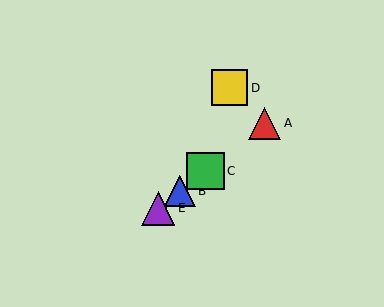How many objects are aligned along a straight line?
4 objects (A, B, C, E) are aligned along a straight line.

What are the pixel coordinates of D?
Object D is at (230, 88).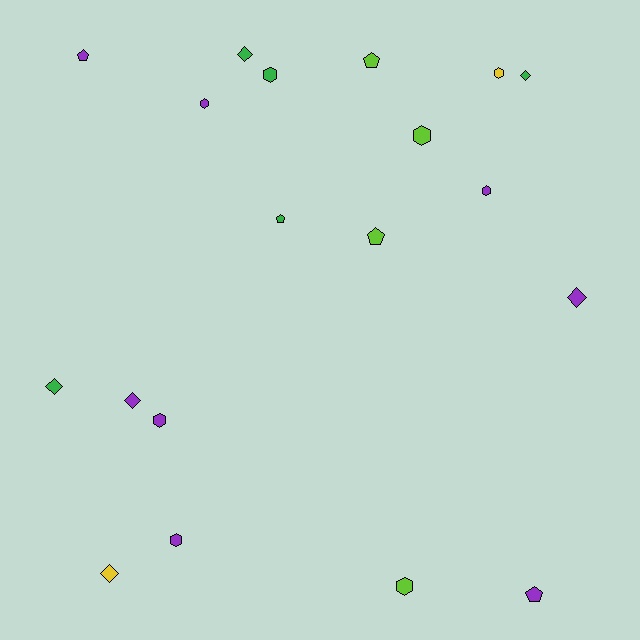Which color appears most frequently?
Purple, with 8 objects.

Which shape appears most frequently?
Hexagon, with 8 objects.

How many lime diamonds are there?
There are no lime diamonds.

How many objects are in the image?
There are 19 objects.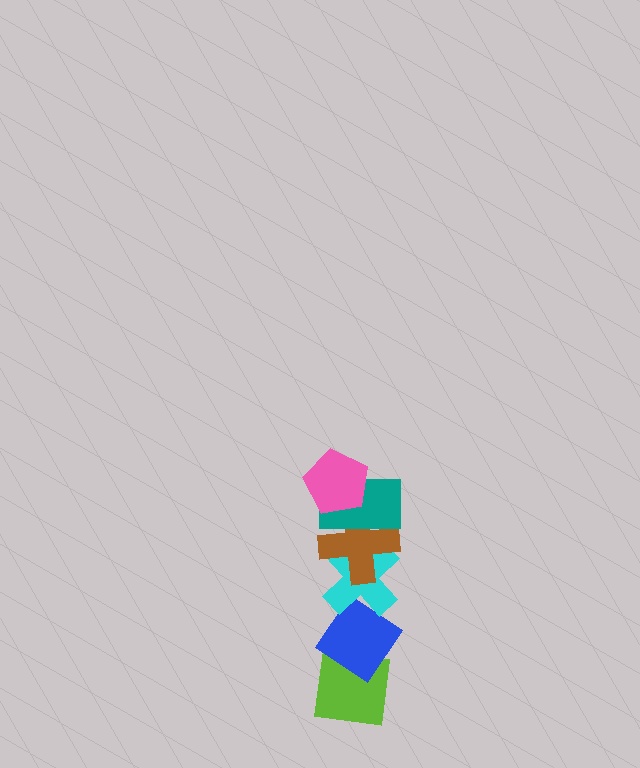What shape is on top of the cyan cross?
The brown cross is on top of the cyan cross.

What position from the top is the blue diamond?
The blue diamond is 5th from the top.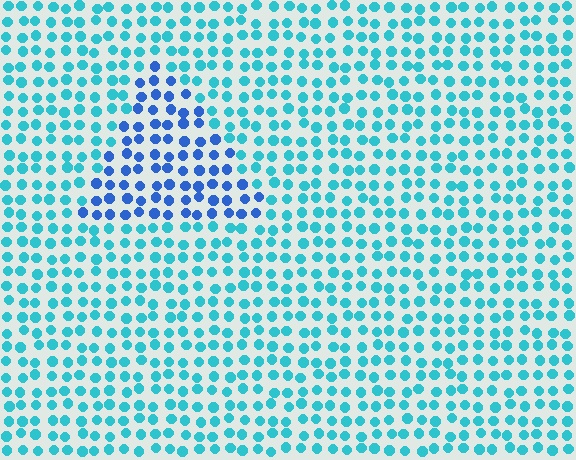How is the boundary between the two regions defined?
The boundary is defined purely by a slight shift in hue (about 36 degrees). Spacing, size, and orientation are identical on both sides.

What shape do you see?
I see a triangle.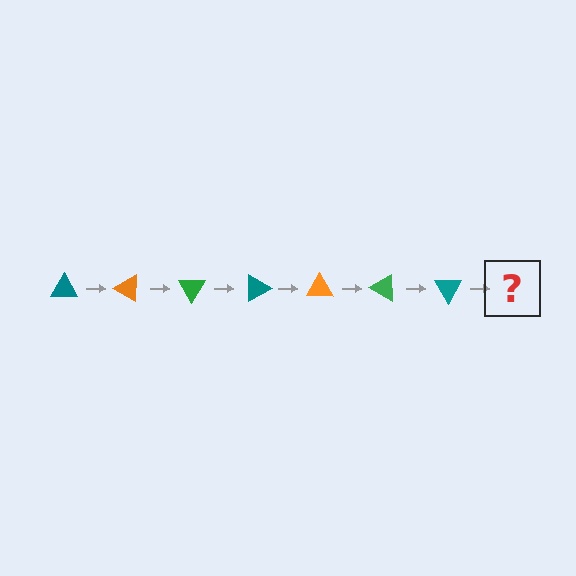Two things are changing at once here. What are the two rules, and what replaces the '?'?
The two rules are that it rotates 30 degrees each step and the color cycles through teal, orange, and green. The '?' should be an orange triangle, rotated 210 degrees from the start.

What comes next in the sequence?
The next element should be an orange triangle, rotated 210 degrees from the start.